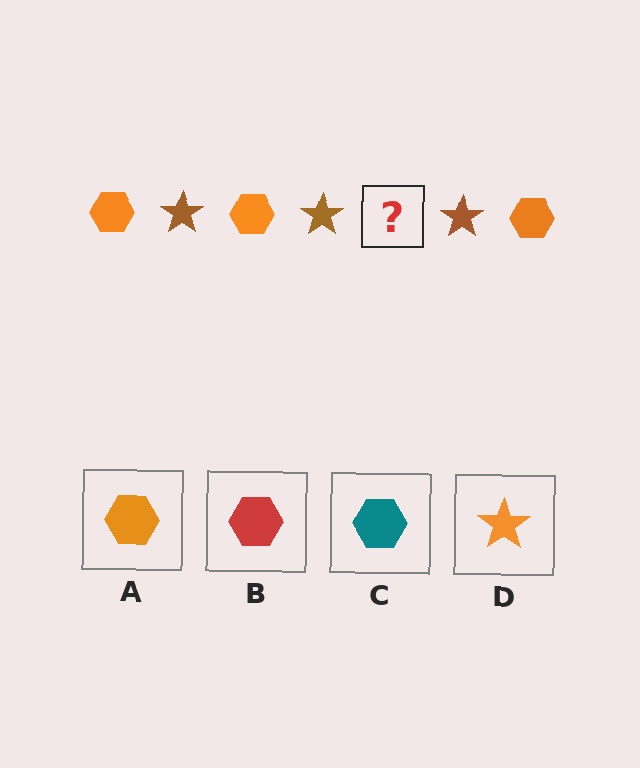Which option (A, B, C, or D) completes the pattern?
A.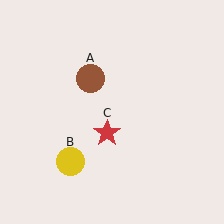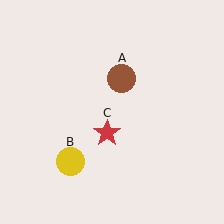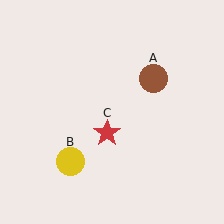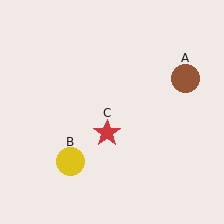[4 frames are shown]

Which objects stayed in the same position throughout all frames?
Yellow circle (object B) and red star (object C) remained stationary.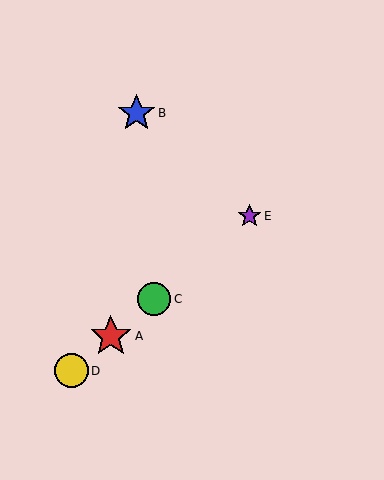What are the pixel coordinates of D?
Object D is at (71, 371).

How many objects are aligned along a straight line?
4 objects (A, C, D, E) are aligned along a straight line.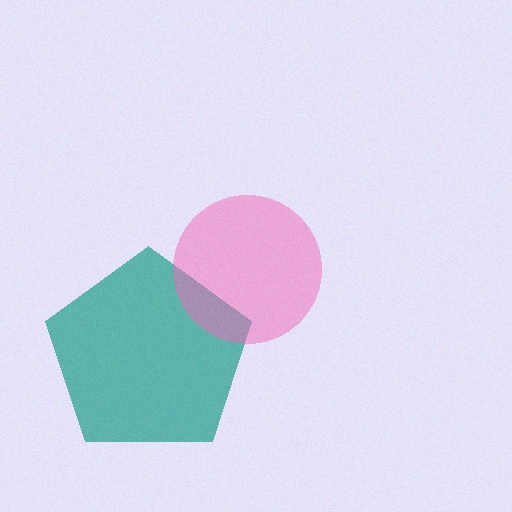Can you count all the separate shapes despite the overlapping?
Yes, there are 2 separate shapes.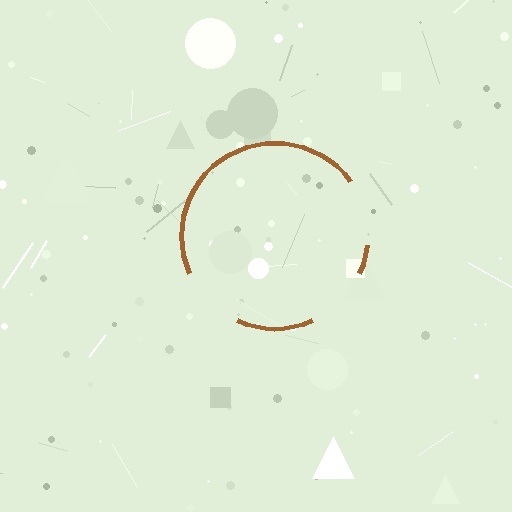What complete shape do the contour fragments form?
The contour fragments form a circle.